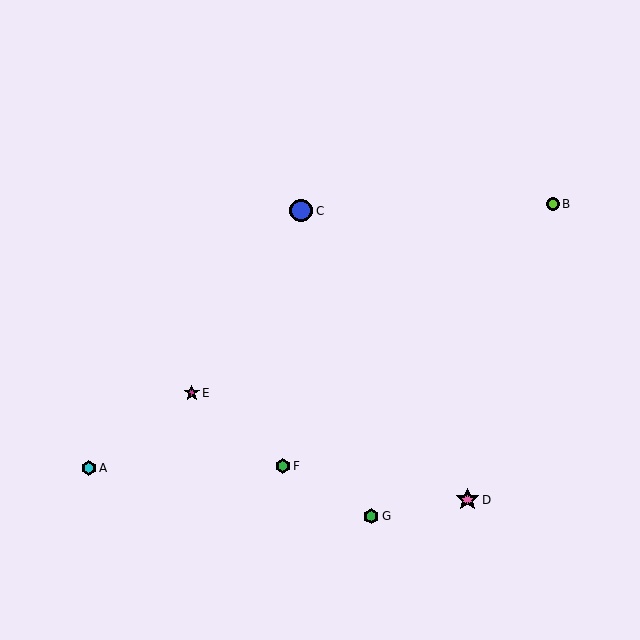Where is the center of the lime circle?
The center of the lime circle is at (553, 204).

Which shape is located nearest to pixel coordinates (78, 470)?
The cyan hexagon (labeled A) at (89, 468) is nearest to that location.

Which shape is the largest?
The pink star (labeled D) is the largest.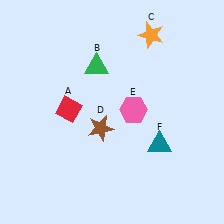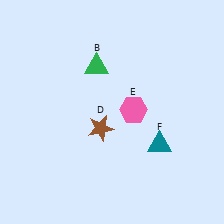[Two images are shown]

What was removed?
The red diamond (A), the orange star (C) were removed in Image 2.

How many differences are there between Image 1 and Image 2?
There are 2 differences between the two images.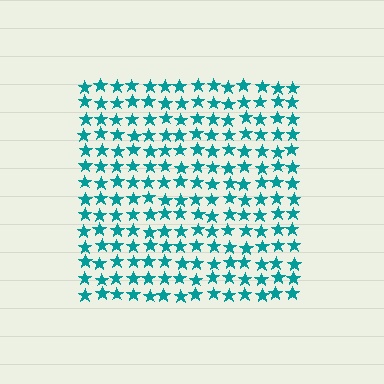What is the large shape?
The large shape is a square.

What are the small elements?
The small elements are stars.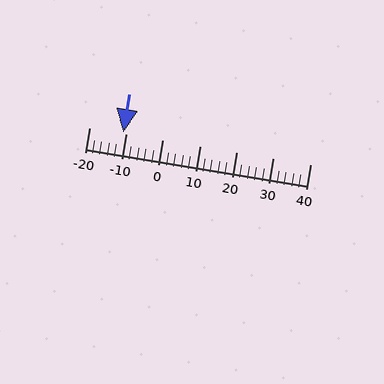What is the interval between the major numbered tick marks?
The major tick marks are spaced 10 units apart.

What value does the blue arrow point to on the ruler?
The blue arrow points to approximately -11.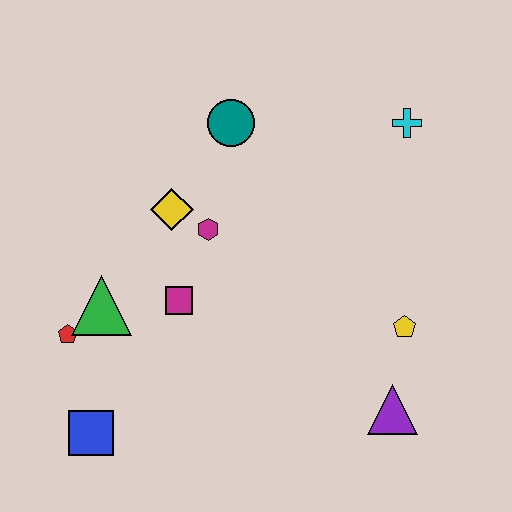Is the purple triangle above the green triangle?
No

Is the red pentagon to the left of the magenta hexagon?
Yes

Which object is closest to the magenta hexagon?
The yellow diamond is closest to the magenta hexagon.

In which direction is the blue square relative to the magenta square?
The blue square is below the magenta square.